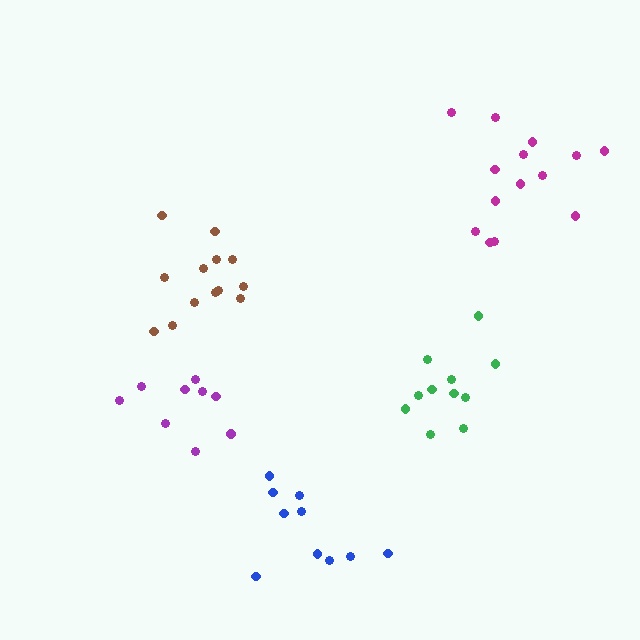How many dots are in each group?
Group 1: 11 dots, Group 2: 13 dots, Group 3: 10 dots, Group 4: 14 dots, Group 5: 9 dots (57 total).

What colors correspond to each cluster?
The clusters are colored: green, brown, blue, magenta, purple.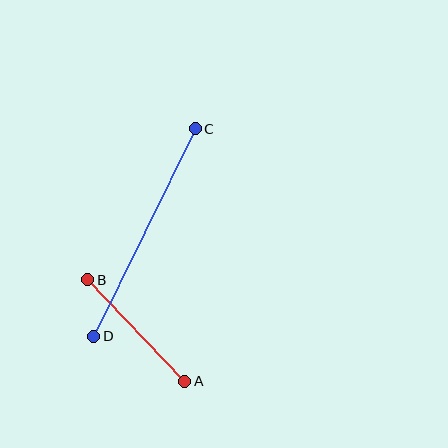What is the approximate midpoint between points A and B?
The midpoint is at approximately (136, 331) pixels.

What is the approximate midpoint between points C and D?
The midpoint is at approximately (144, 233) pixels.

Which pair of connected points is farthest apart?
Points C and D are farthest apart.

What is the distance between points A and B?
The distance is approximately 140 pixels.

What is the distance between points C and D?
The distance is approximately 231 pixels.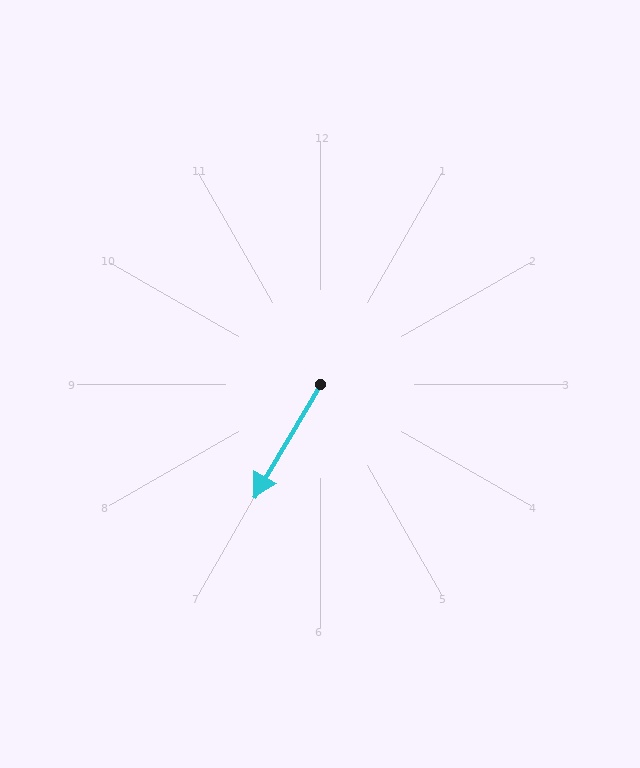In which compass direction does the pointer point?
Southwest.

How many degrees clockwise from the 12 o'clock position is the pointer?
Approximately 211 degrees.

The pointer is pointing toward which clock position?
Roughly 7 o'clock.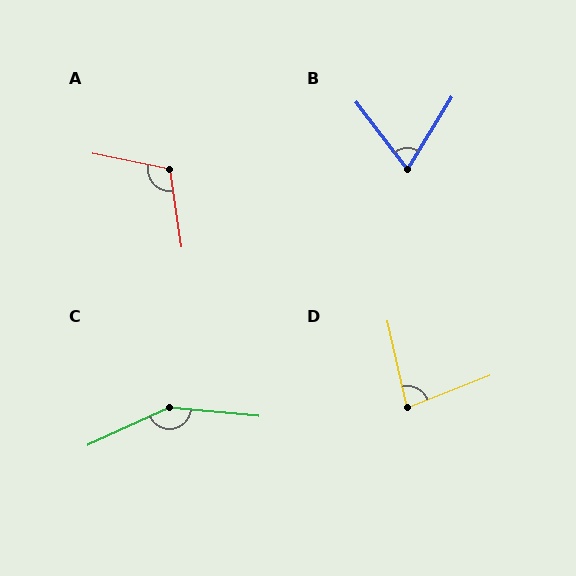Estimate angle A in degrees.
Approximately 110 degrees.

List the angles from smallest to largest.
B (69°), D (81°), A (110°), C (150°).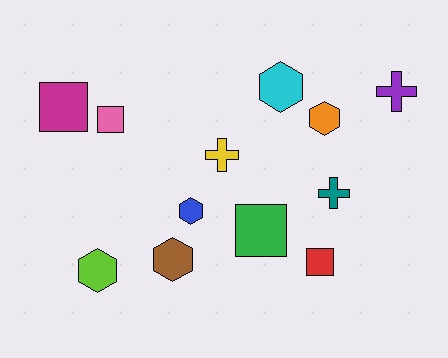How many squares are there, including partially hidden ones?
There are 4 squares.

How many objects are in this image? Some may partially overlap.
There are 12 objects.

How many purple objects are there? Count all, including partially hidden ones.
There is 1 purple object.